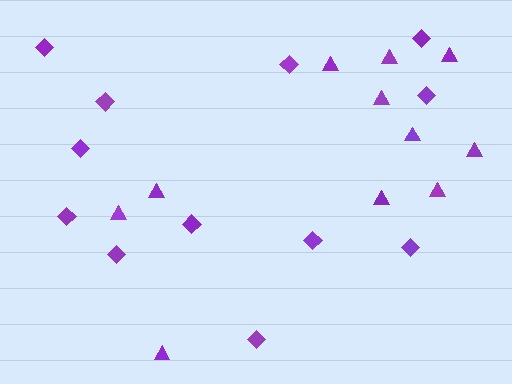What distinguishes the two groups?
There are 2 groups: one group of diamonds (12) and one group of triangles (11).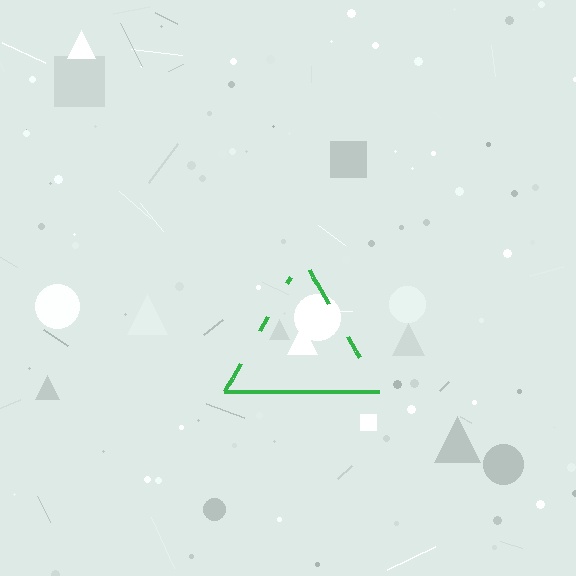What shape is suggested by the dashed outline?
The dashed outline suggests a triangle.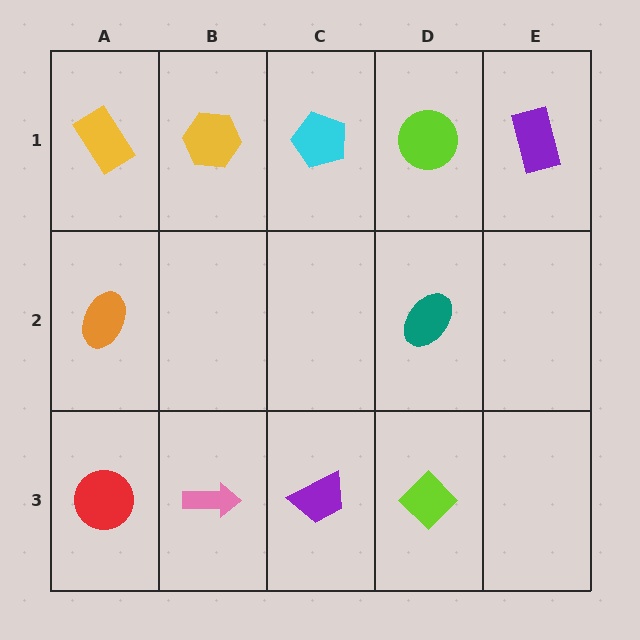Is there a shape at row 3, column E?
No, that cell is empty.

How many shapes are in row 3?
4 shapes.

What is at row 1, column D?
A lime circle.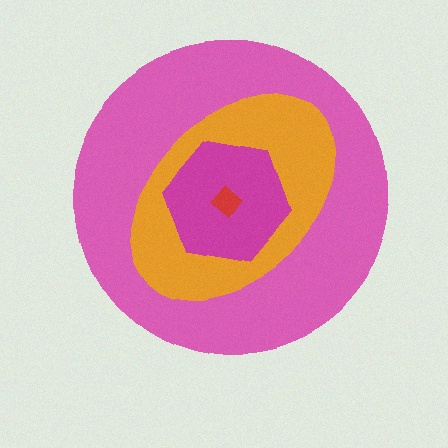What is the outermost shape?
The pink circle.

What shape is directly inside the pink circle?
The orange ellipse.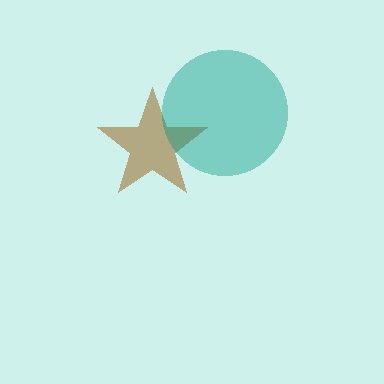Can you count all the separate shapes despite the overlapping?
Yes, there are 2 separate shapes.